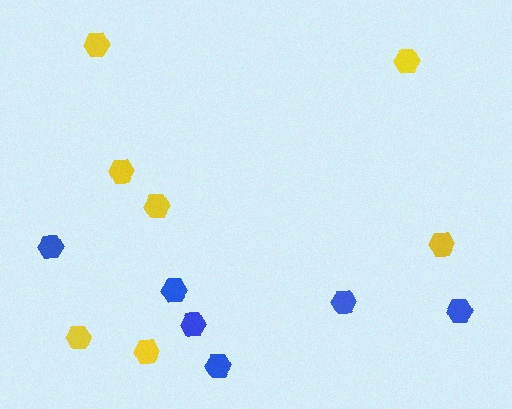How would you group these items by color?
There are 2 groups: one group of blue hexagons (6) and one group of yellow hexagons (7).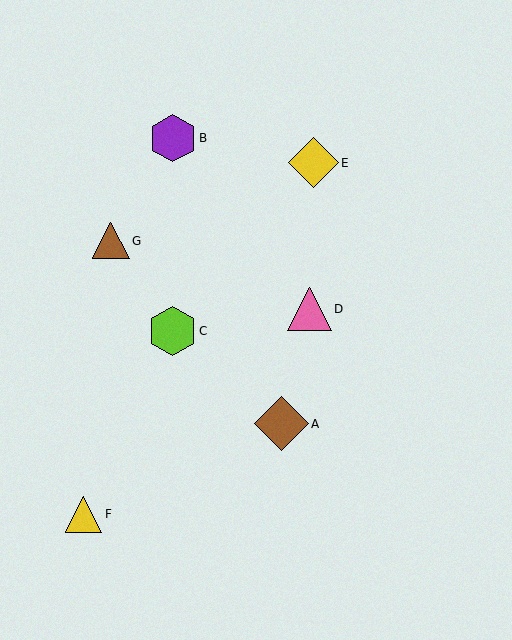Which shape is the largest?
The brown diamond (labeled A) is the largest.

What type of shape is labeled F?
Shape F is a yellow triangle.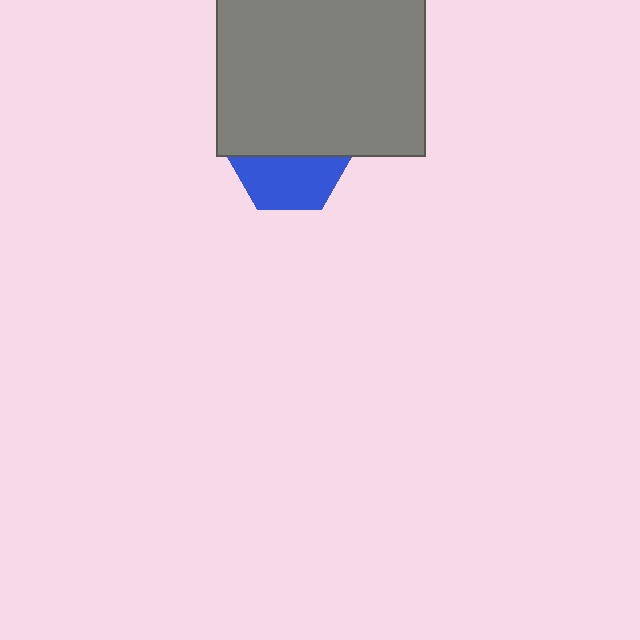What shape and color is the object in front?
The object in front is a gray square.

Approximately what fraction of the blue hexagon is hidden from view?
Roughly 54% of the blue hexagon is hidden behind the gray square.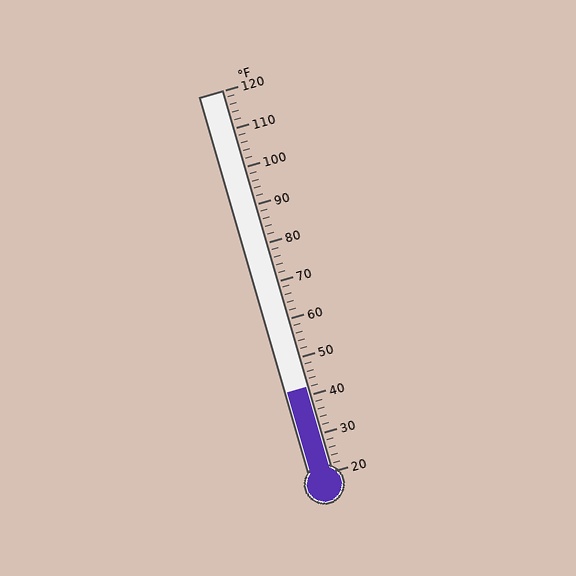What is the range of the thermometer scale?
The thermometer scale ranges from 20°F to 120°F.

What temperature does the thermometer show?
The thermometer shows approximately 42°F.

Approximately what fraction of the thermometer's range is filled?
The thermometer is filled to approximately 20% of its range.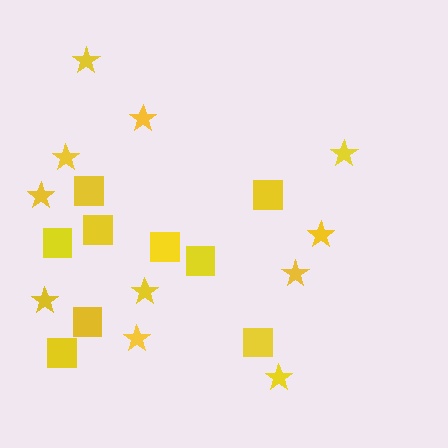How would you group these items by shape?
There are 2 groups: one group of stars (11) and one group of squares (9).